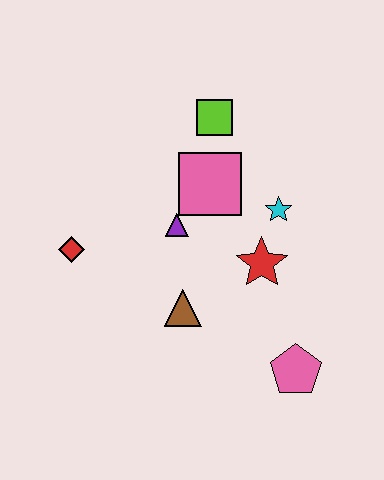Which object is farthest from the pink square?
The pink pentagon is farthest from the pink square.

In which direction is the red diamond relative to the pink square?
The red diamond is to the left of the pink square.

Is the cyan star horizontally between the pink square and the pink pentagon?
Yes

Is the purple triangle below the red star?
No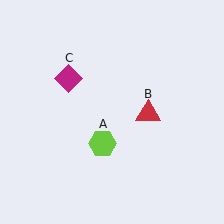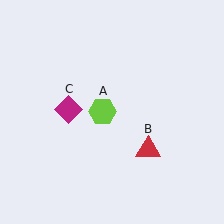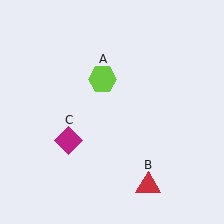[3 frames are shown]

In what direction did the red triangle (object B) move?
The red triangle (object B) moved down.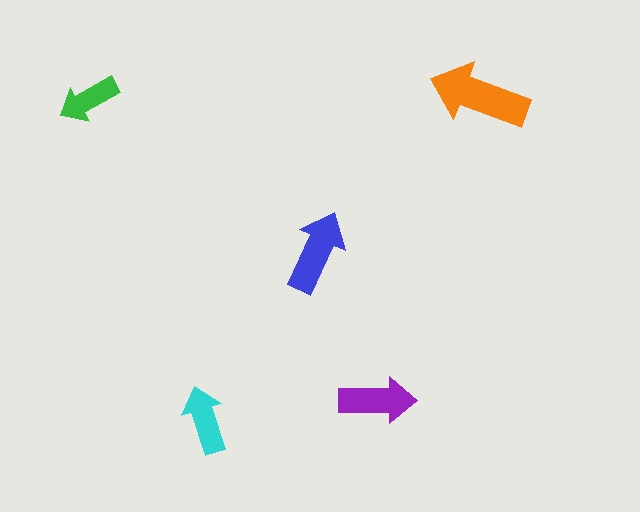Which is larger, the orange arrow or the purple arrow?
The orange one.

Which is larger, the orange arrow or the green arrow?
The orange one.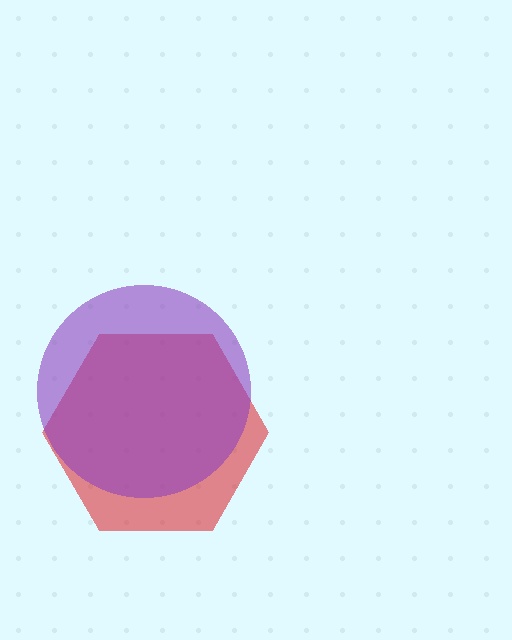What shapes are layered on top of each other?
The layered shapes are: a red hexagon, a purple circle.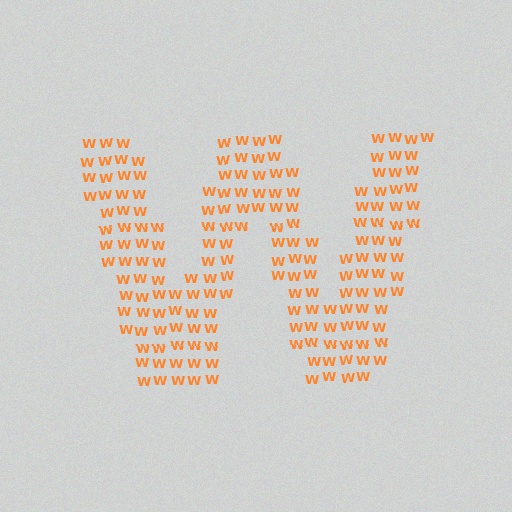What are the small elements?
The small elements are letter W's.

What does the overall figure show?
The overall figure shows the letter W.